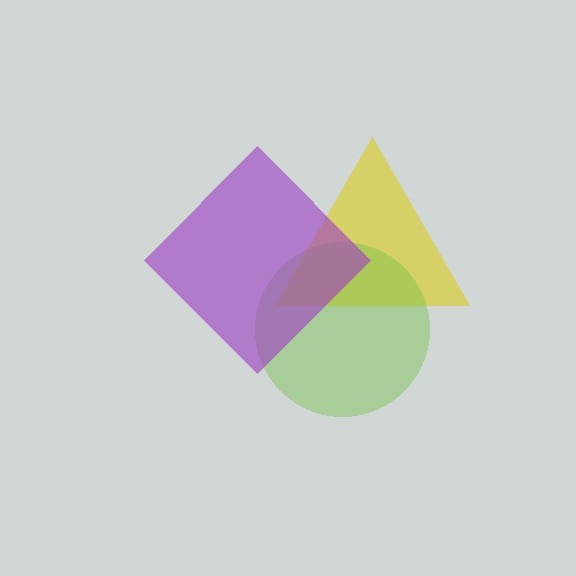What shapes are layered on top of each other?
The layered shapes are: a yellow triangle, a lime circle, a purple diamond.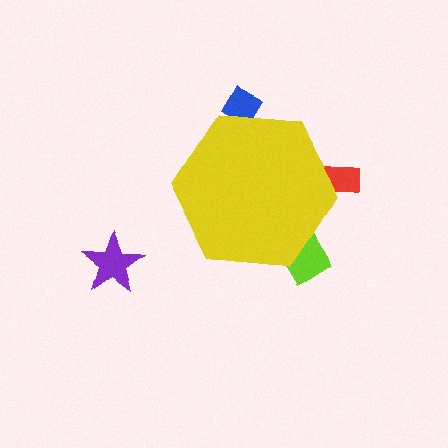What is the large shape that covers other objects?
A yellow hexagon.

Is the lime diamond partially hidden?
Yes, the lime diamond is partially hidden behind the yellow hexagon.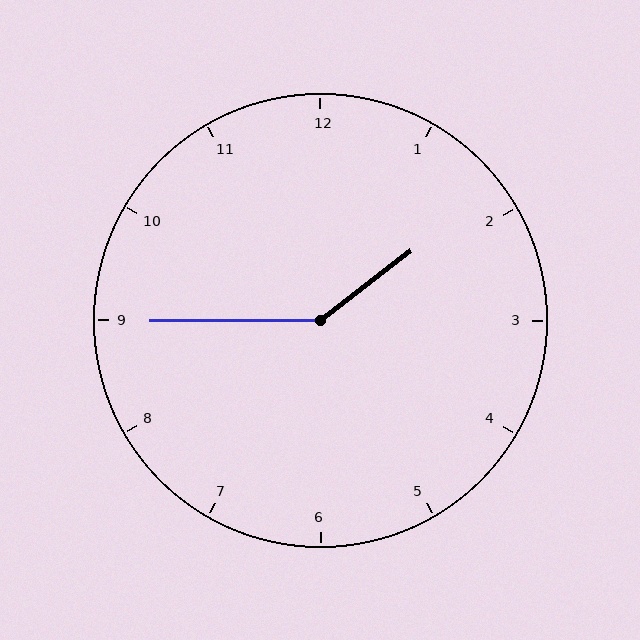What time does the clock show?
1:45.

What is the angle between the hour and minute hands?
Approximately 142 degrees.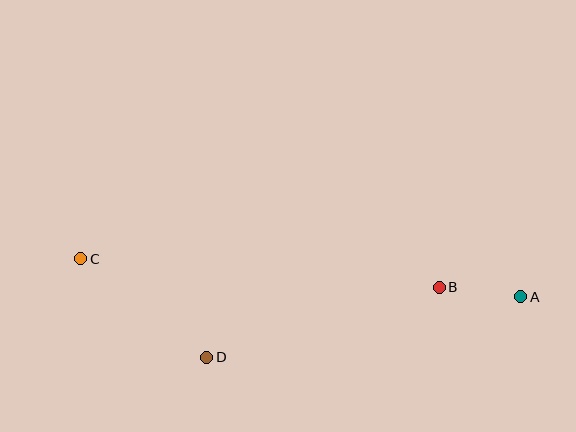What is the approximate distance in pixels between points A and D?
The distance between A and D is approximately 320 pixels.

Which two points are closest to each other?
Points A and B are closest to each other.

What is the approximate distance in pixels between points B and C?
The distance between B and C is approximately 360 pixels.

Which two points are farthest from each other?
Points A and C are farthest from each other.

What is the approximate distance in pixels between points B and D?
The distance between B and D is approximately 243 pixels.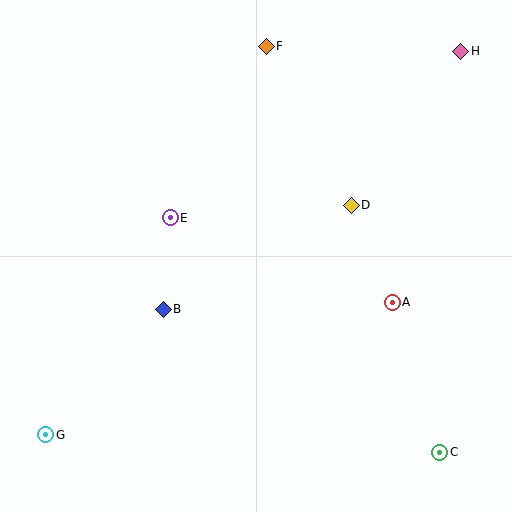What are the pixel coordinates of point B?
Point B is at (163, 309).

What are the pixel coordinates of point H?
Point H is at (461, 51).